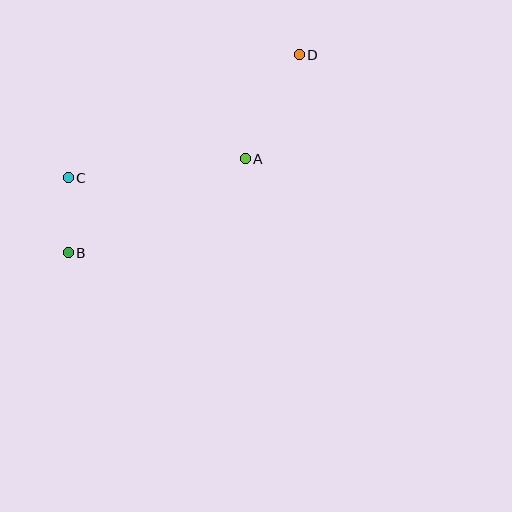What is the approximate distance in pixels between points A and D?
The distance between A and D is approximately 117 pixels.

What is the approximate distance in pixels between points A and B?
The distance between A and B is approximately 200 pixels.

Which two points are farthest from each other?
Points B and D are farthest from each other.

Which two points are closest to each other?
Points B and C are closest to each other.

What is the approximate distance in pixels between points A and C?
The distance between A and C is approximately 178 pixels.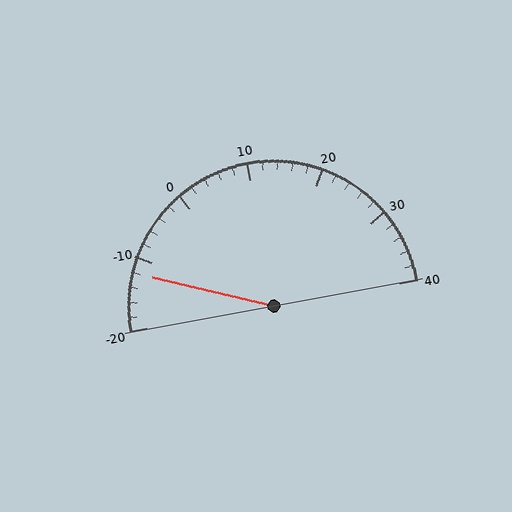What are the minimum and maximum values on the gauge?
The gauge ranges from -20 to 40.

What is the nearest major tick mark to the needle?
The nearest major tick mark is -10.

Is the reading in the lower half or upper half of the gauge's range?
The reading is in the lower half of the range (-20 to 40).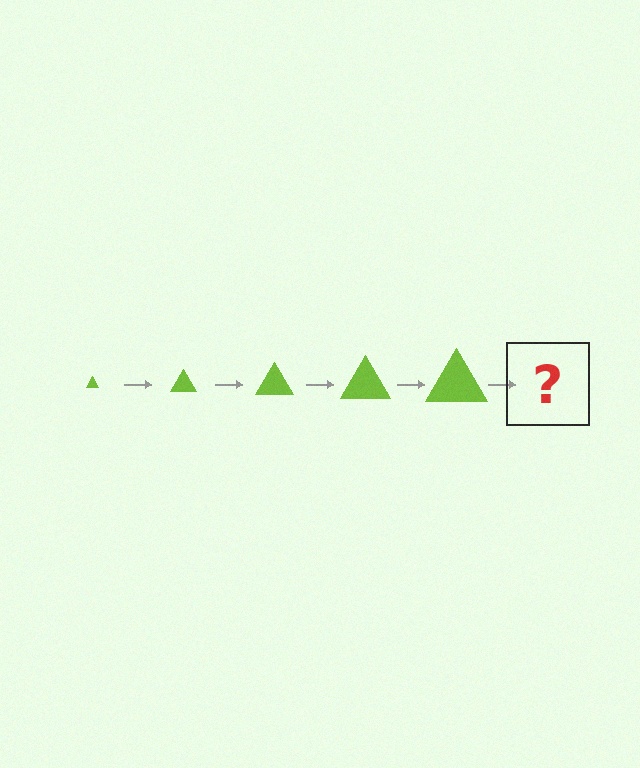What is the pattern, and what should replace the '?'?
The pattern is that the triangle gets progressively larger each step. The '?' should be a lime triangle, larger than the previous one.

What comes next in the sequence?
The next element should be a lime triangle, larger than the previous one.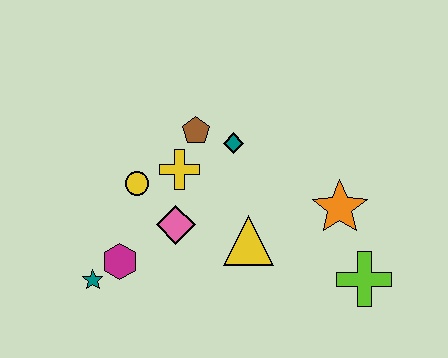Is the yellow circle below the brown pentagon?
Yes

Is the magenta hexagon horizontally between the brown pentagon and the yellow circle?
No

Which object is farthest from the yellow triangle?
The teal star is farthest from the yellow triangle.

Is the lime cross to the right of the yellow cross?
Yes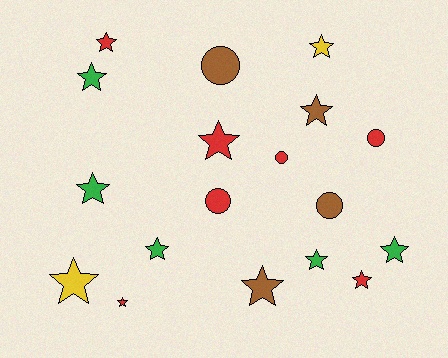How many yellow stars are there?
There are 2 yellow stars.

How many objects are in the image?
There are 18 objects.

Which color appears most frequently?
Red, with 7 objects.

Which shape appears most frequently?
Star, with 13 objects.